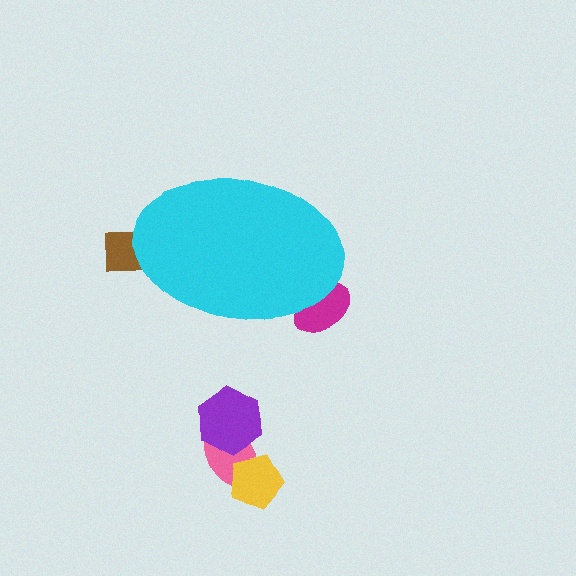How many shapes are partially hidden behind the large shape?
2 shapes are partially hidden.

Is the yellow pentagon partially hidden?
No, the yellow pentagon is fully visible.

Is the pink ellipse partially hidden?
No, the pink ellipse is fully visible.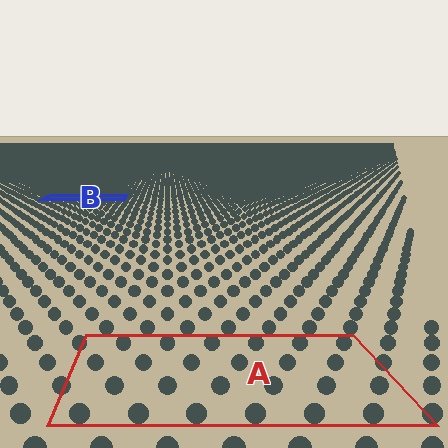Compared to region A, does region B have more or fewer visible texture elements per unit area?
Region B has more texture elements per unit area — they are packed more densely because it is farther away.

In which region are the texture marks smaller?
The texture marks are smaller in region B, because it is farther away.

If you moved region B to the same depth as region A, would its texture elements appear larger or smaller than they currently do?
They would appear larger. At a closer depth, the same texture elements are projected at a bigger on-screen size.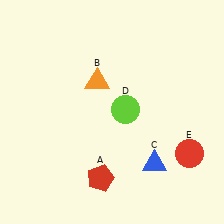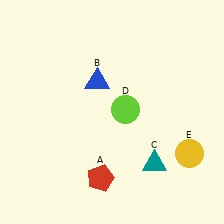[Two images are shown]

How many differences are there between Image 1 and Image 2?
There are 3 differences between the two images.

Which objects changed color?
B changed from orange to blue. C changed from blue to teal. E changed from red to yellow.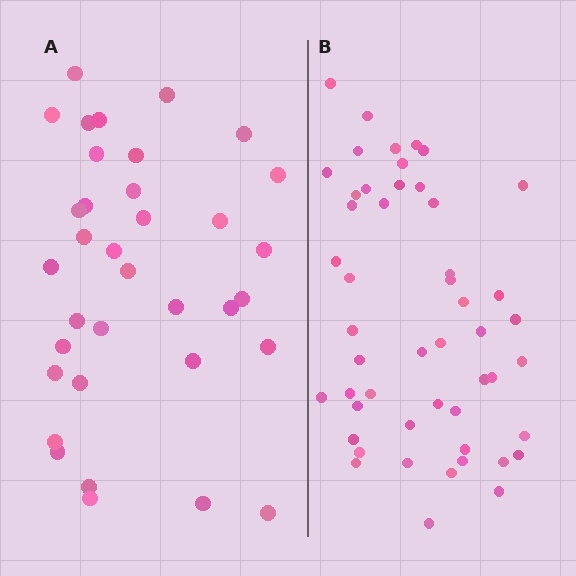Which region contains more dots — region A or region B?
Region B (the right region) has more dots.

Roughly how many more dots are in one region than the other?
Region B has approximately 15 more dots than region A.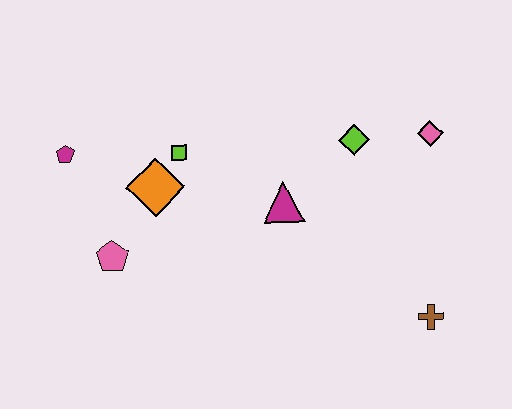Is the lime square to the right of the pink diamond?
No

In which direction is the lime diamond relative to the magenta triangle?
The lime diamond is to the right of the magenta triangle.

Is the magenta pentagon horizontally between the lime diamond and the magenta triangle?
No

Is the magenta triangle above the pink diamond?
No